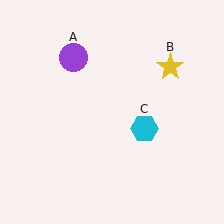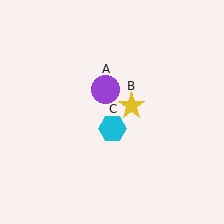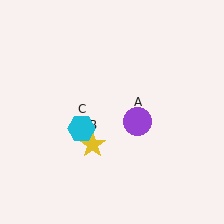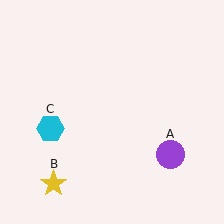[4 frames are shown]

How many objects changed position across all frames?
3 objects changed position: purple circle (object A), yellow star (object B), cyan hexagon (object C).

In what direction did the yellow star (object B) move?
The yellow star (object B) moved down and to the left.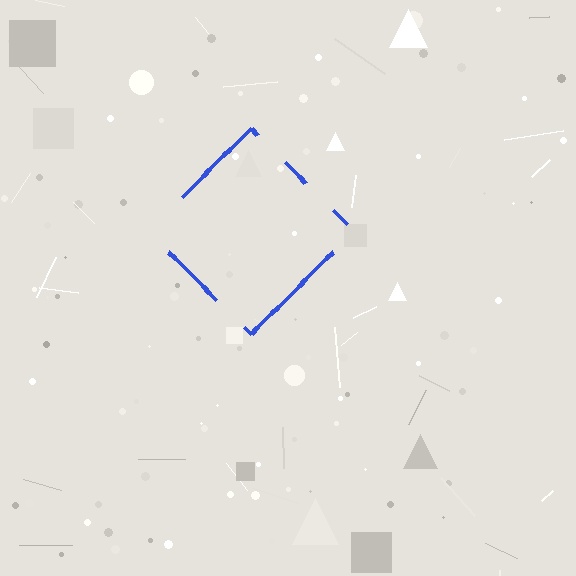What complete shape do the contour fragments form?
The contour fragments form a diamond.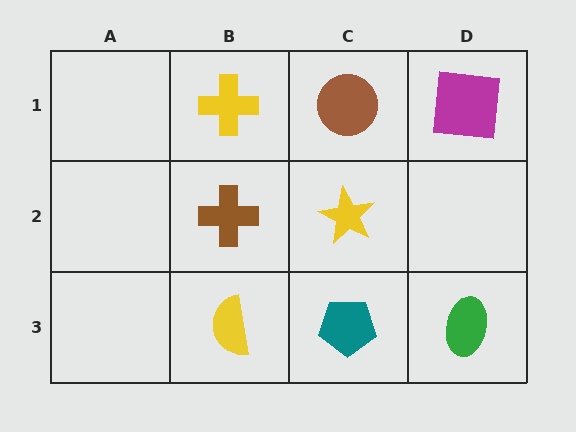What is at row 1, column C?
A brown circle.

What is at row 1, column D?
A magenta square.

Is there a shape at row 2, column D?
No, that cell is empty.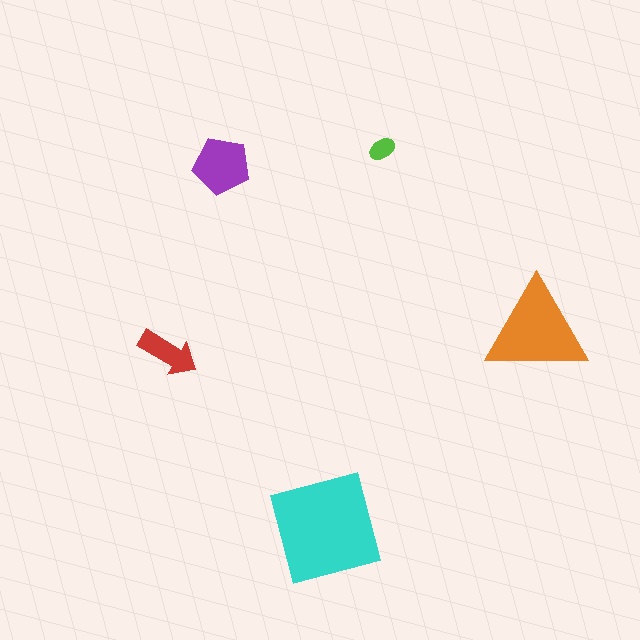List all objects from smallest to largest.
The lime ellipse, the red arrow, the purple pentagon, the orange triangle, the cyan square.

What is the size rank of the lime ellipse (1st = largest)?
5th.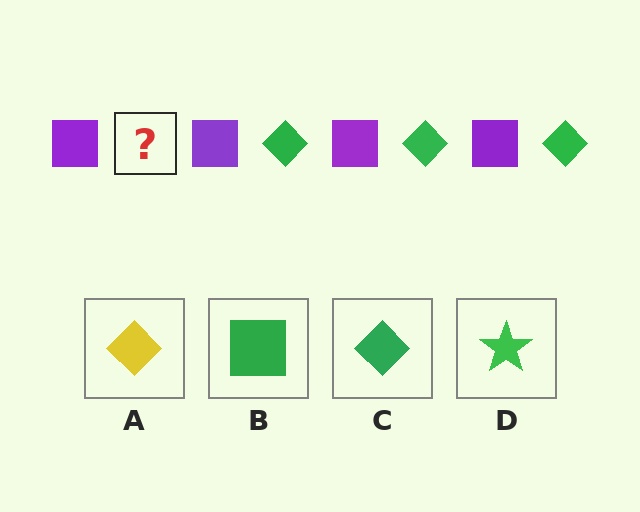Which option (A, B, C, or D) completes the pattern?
C.